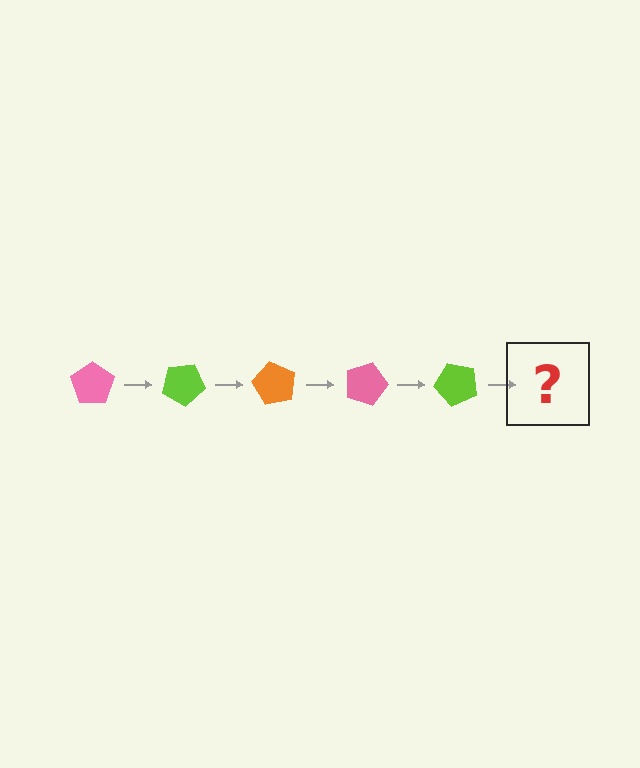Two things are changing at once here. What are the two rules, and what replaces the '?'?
The two rules are that it rotates 30 degrees each step and the color cycles through pink, lime, and orange. The '?' should be an orange pentagon, rotated 150 degrees from the start.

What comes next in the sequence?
The next element should be an orange pentagon, rotated 150 degrees from the start.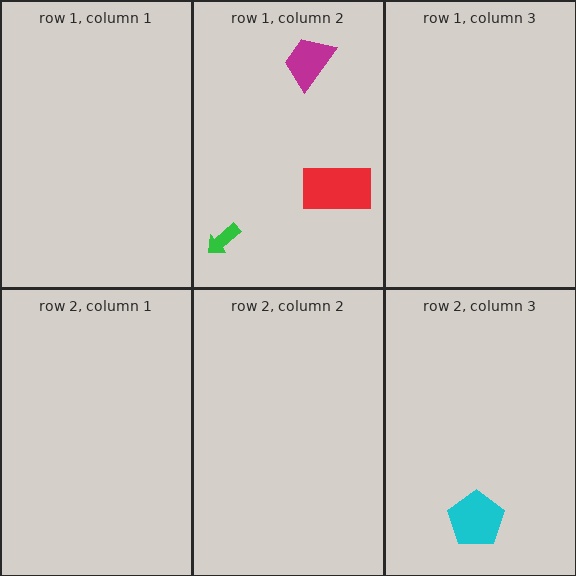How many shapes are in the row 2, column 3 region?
1.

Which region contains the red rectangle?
The row 1, column 2 region.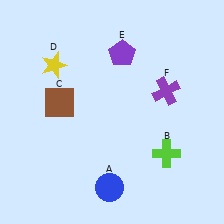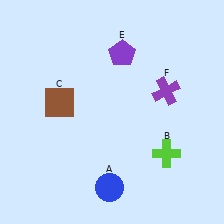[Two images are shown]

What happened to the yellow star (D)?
The yellow star (D) was removed in Image 2. It was in the top-left area of Image 1.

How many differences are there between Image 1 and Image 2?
There is 1 difference between the two images.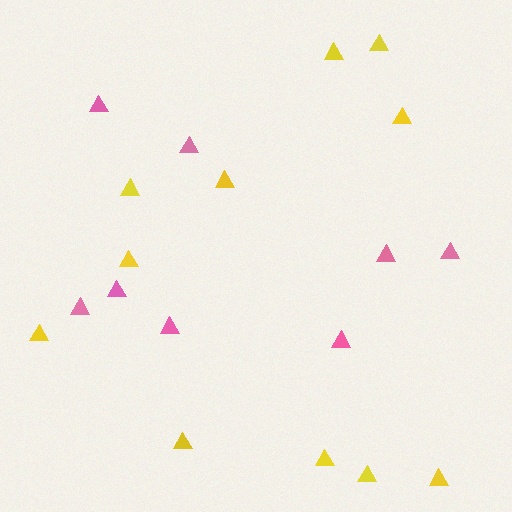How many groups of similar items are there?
There are 2 groups: one group of pink triangles (8) and one group of yellow triangles (11).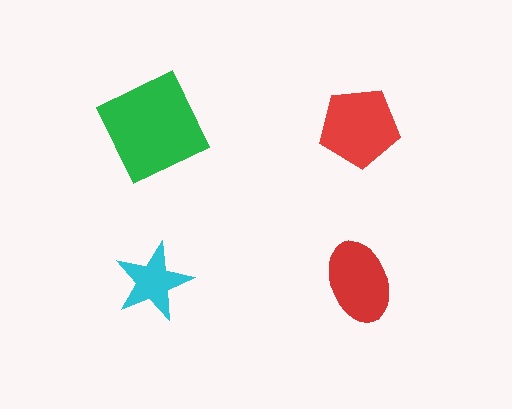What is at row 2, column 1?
A cyan star.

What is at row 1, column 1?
A green square.